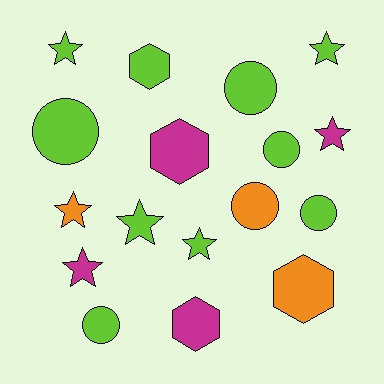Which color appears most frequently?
Lime, with 10 objects.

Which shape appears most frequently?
Star, with 7 objects.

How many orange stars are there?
There is 1 orange star.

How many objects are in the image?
There are 17 objects.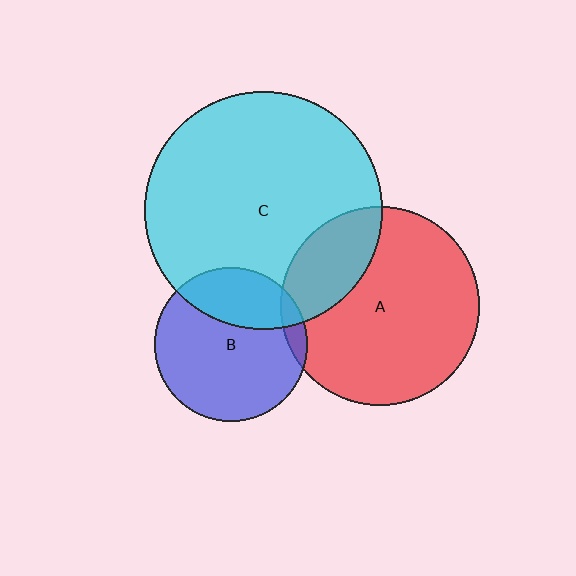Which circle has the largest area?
Circle C (cyan).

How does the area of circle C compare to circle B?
Approximately 2.4 times.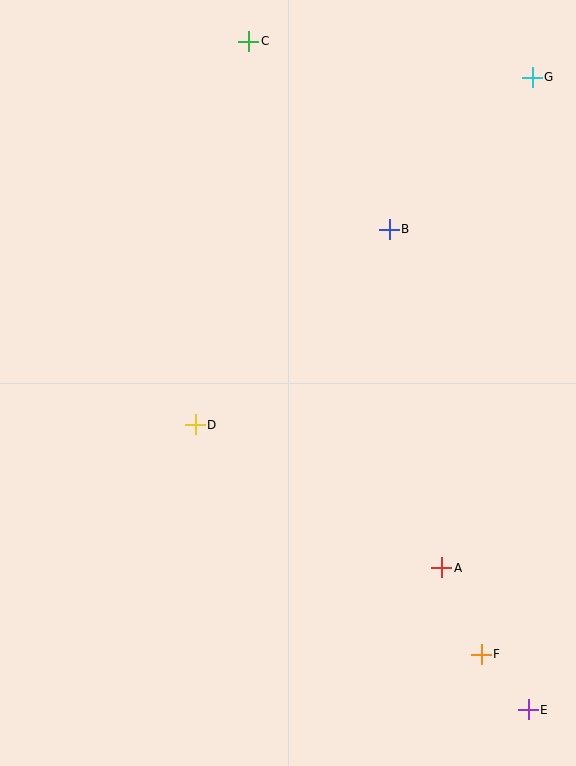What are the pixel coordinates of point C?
Point C is at (249, 41).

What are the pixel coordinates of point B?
Point B is at (389, 229).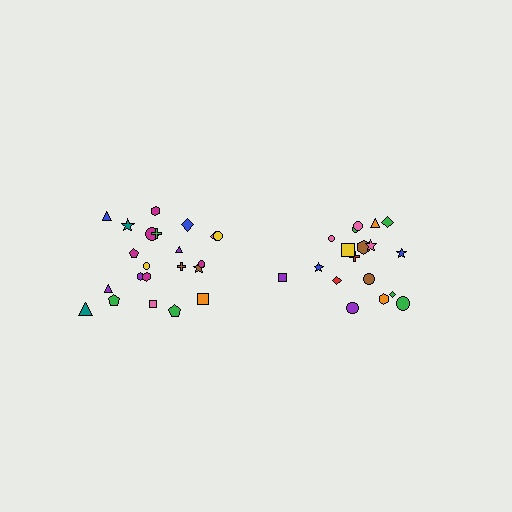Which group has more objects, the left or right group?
The left group.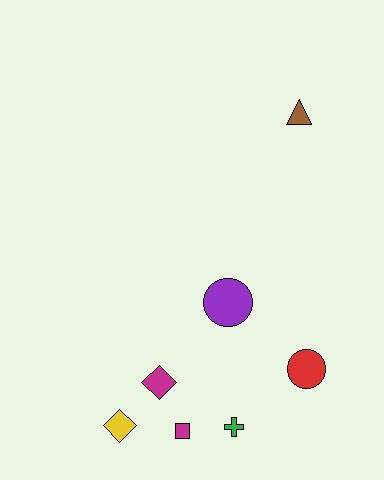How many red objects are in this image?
There is 1 red object.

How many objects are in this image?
There are 7 objects.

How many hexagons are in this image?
There are no hexagons.